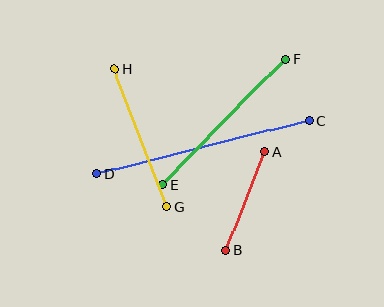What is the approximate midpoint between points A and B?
The midpoint is at approximately (246, 201) pixels.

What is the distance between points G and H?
The distance is approximately 147 pixels.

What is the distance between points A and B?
The distance is approximately 106 pixels.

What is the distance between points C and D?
The distance is approximately 220 pixels.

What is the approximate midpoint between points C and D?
The midpoint is at approximately (203, 147) pixels.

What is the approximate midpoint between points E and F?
The midpoint is at approximately (224, 122) pixels.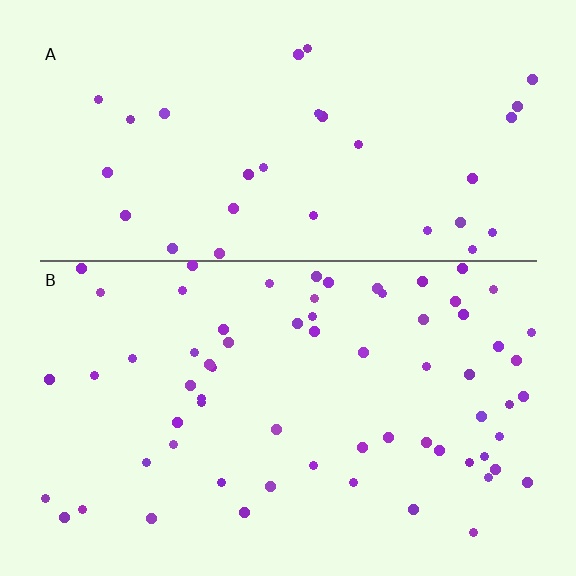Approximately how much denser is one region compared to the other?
Approximately 2.1× — region B over region A.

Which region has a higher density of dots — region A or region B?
B (the bottom).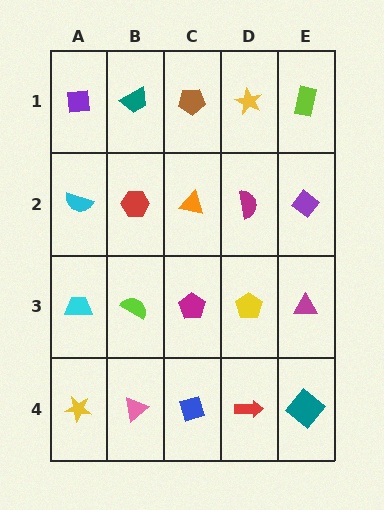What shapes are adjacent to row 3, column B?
A red hexagon (row 2, column B), a pink triangle (row 4, column B), a cyan trapezoid (row 3, column A), a magenta pentagon (row 3, column C).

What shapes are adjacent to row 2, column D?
A yellow star (row 1, column D), a yellow pentagon (row 3, column D), an orange triangle (row 2, column C), a purple diamond (row 2, column E).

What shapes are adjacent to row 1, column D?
A magenta semicircle (row 2, column D), a brown pentagon (row 1, column C), a lime rectangle (row 1, column E).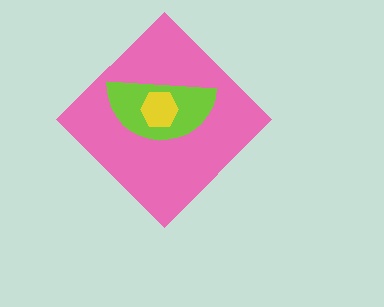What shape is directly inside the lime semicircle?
The yellow hexagon.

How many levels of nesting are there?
3.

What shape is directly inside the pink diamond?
The lime semicircle.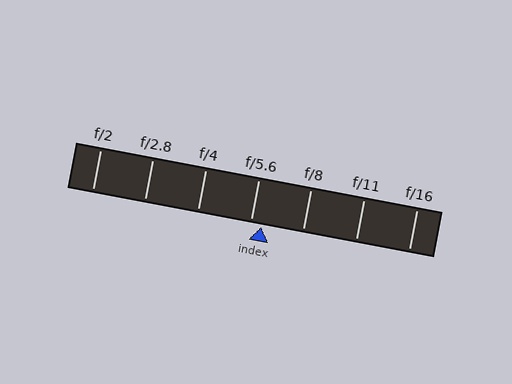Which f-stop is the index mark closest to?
The index mark is closest to f/5.6.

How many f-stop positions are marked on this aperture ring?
There are 7 f-stop positions marked.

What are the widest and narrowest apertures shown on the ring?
The widest aperture shown is f/2 and the narrowest is f/16.